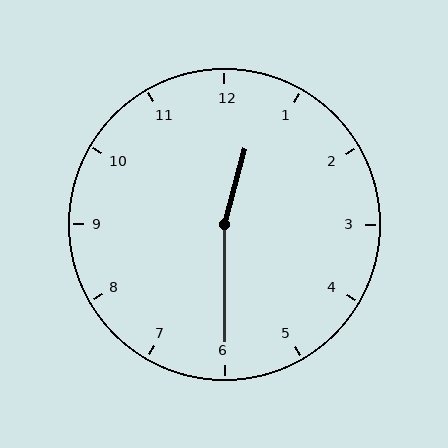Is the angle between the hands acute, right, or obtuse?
It is obtuse.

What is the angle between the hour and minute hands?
Approximately 165 degrees.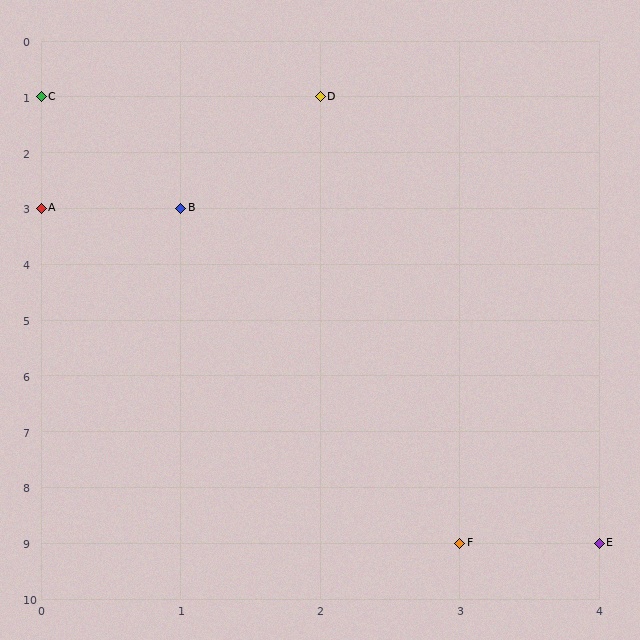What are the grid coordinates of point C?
Point C is at grid coordinates (0, 1).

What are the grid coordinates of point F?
Point F is at grid coordinates (3, 9).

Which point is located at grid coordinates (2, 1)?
Point D is at (2, 1).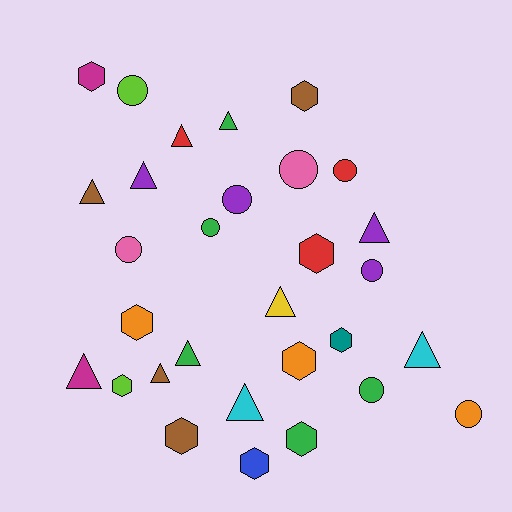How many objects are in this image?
There are 30 objects.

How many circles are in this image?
There are 9 circles.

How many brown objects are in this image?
There are 4 brown objects.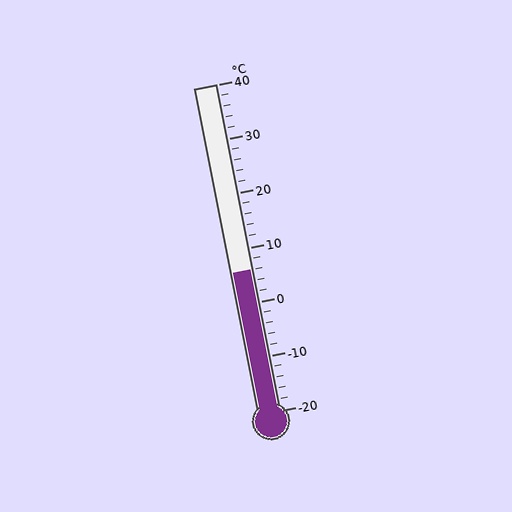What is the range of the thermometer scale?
The thermometer scale ranges from -20°C to 40°C.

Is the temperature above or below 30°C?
The temperature is below 30°C.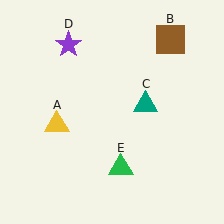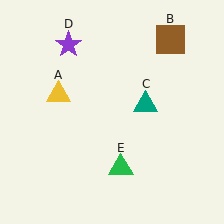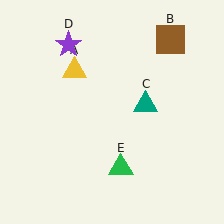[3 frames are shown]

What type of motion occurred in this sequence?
The yellow triangle (object A) rotated clockwise around the center of the scene.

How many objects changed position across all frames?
1 object changed position: yellow triangle (object A).